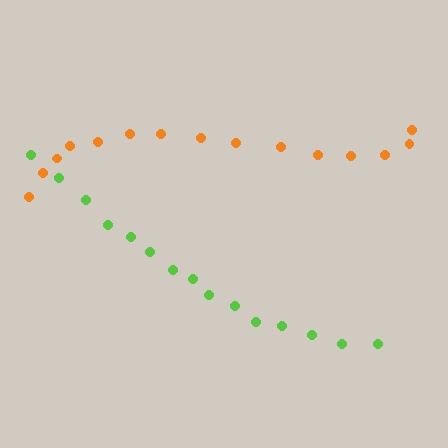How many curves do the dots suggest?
There are 2 distinct paths.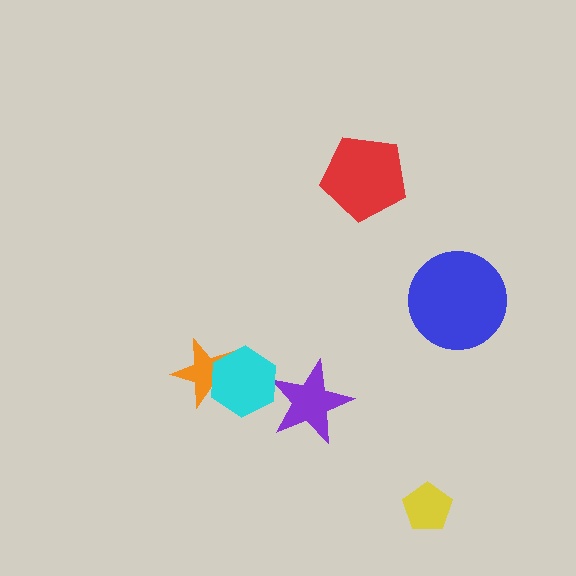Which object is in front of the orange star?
The cyan hexagon is in front of the orange star.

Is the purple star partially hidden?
Yes, it is partially covered by another shape.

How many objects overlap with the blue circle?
0 objects overlap with the blue circle.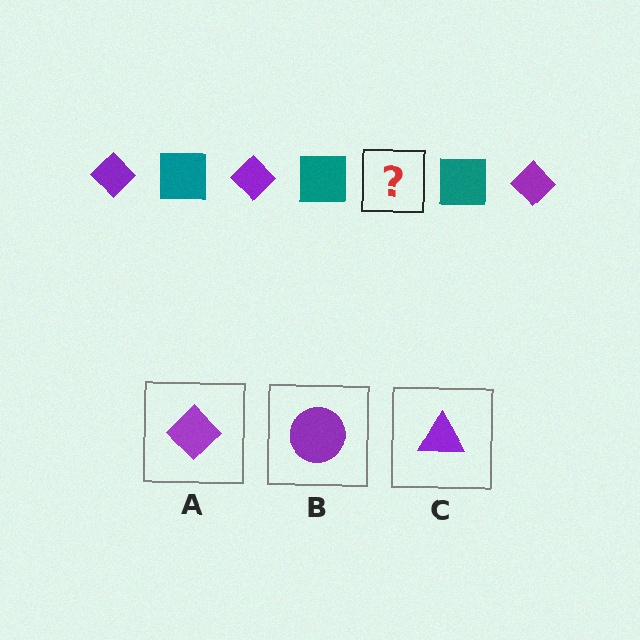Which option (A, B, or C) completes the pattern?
A.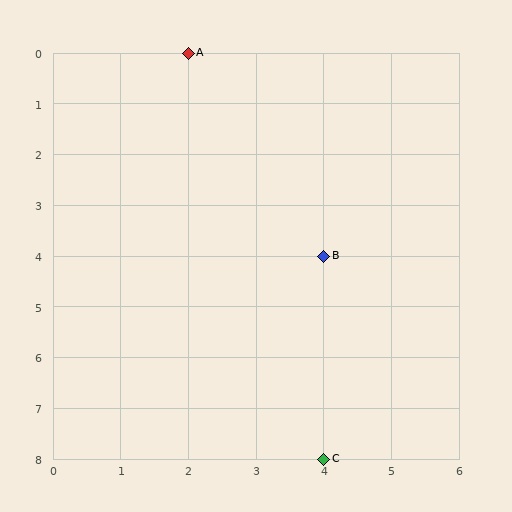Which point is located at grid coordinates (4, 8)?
Point C is at (4, 8).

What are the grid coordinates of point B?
Point B is at grid coordinates (4, 4).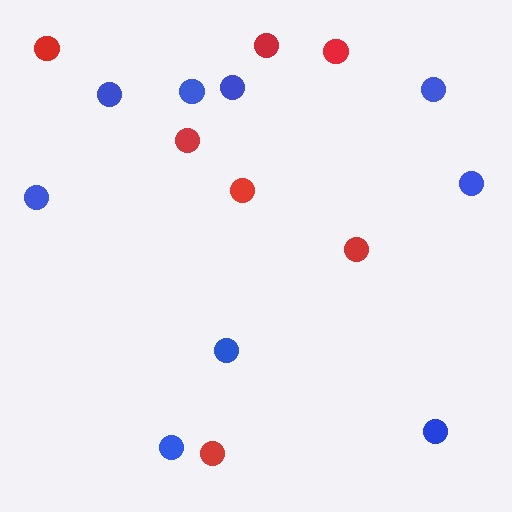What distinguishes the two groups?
There are 2 groups: one group of red circles (7) and one group of blue circles (9).